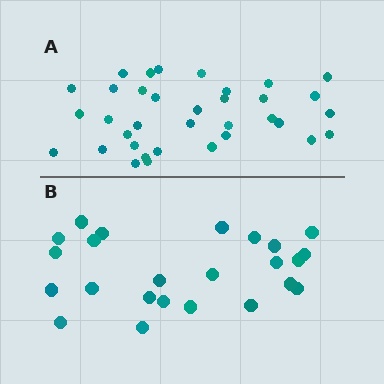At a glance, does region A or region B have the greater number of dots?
Region A (the top region) has more dots.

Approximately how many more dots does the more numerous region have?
Region A has roughly 12 or so more dots than region B.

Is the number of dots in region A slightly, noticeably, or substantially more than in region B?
Region A has substantially more. The ratio is roughly 1.5 to 1.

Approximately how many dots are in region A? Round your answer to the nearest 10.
About 40 dots. (The exact count is 35, which rounds to 40.)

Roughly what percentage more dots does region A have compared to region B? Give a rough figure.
About 45% more.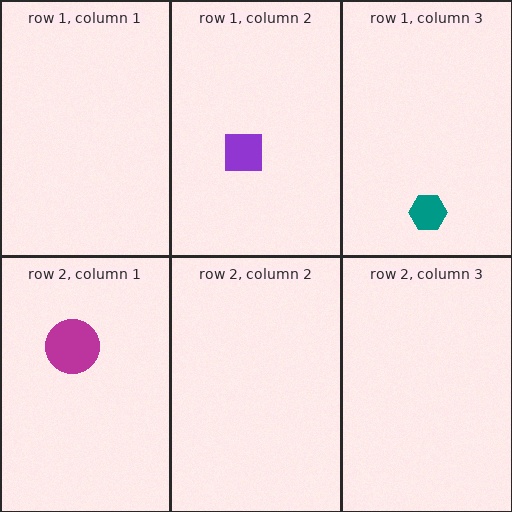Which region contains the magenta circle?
The row 2, column 1 region.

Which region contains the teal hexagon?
The row 1, column 3 region.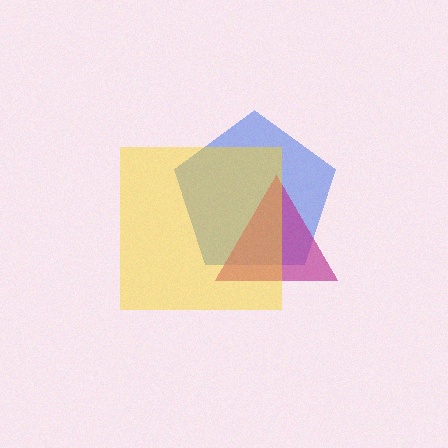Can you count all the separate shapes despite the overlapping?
Yes, there are 3 separate shapes.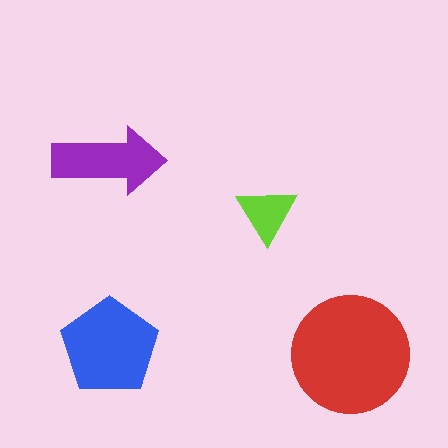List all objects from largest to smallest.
The red circle, the blue pentagon, the purple arrow, the lime triangle.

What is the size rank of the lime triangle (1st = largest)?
4th.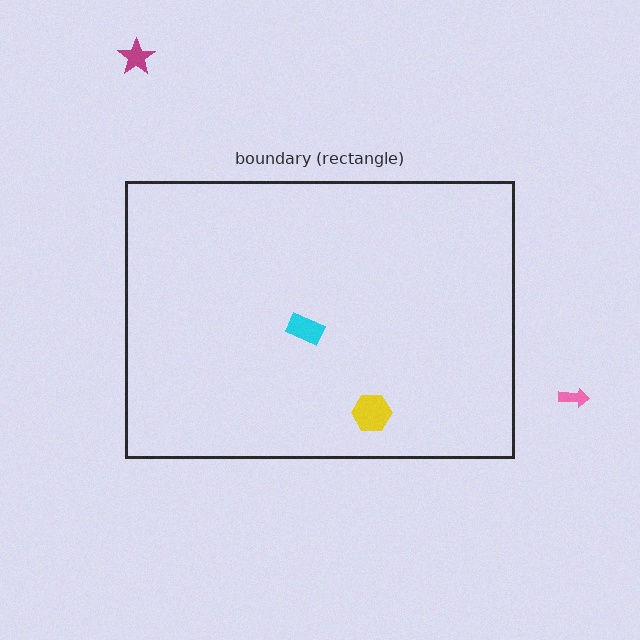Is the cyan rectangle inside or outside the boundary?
Inside.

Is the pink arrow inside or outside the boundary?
Outside.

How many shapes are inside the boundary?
2 inside, 2 outside.